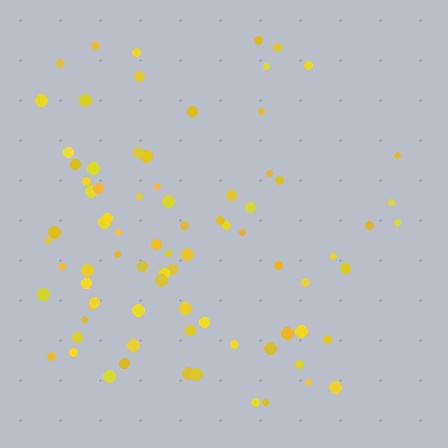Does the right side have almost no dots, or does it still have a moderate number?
Still a moderate number, just noticeably fewer than the left.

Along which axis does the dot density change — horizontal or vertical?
Horizontal.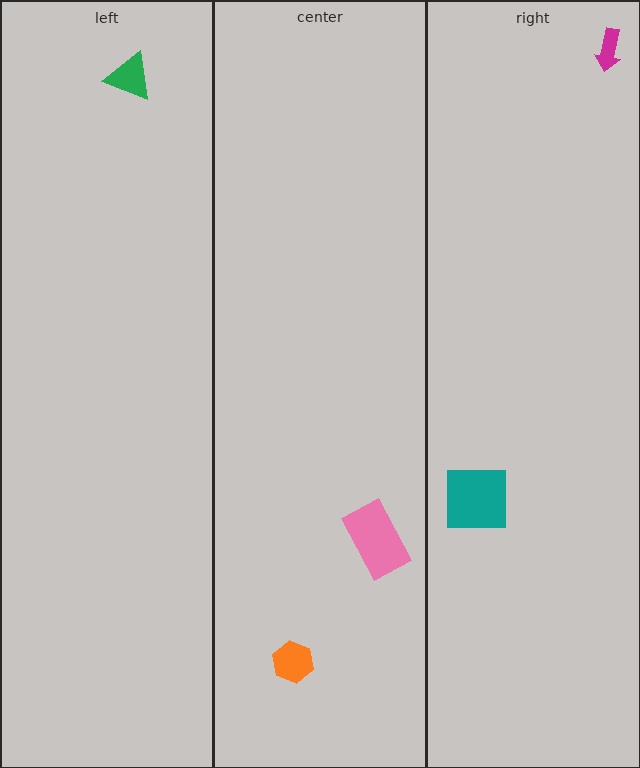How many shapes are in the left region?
1.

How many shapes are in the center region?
2.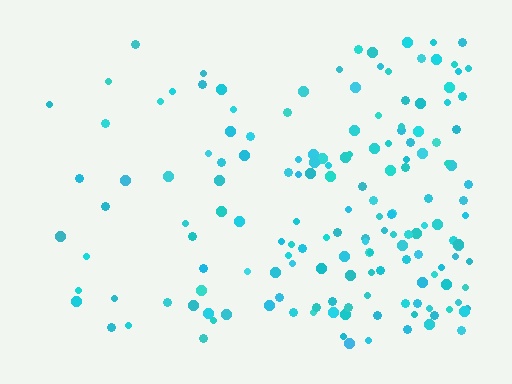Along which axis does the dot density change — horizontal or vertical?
Horizontal.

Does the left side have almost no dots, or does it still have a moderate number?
Still a moderate number, just noticeably fewer than the right.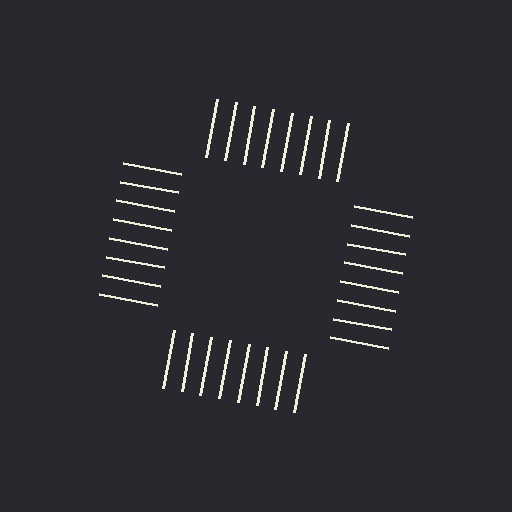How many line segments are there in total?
32 — 8 along each of the 4 edges.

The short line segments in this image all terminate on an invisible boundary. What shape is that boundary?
An illusory square — the line segments terminate on its edges but no continuous stroke is drawn.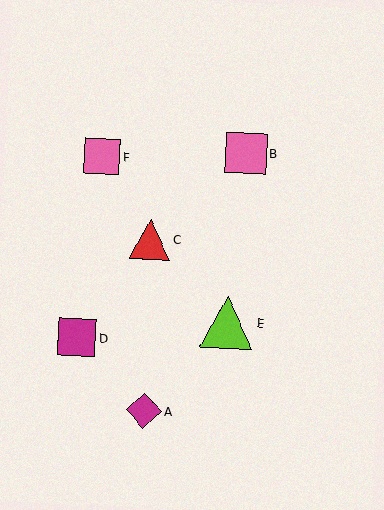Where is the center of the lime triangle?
The center of the lime triangle is at (227, 322).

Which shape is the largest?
The lime triangle (labeled E) is the largest.